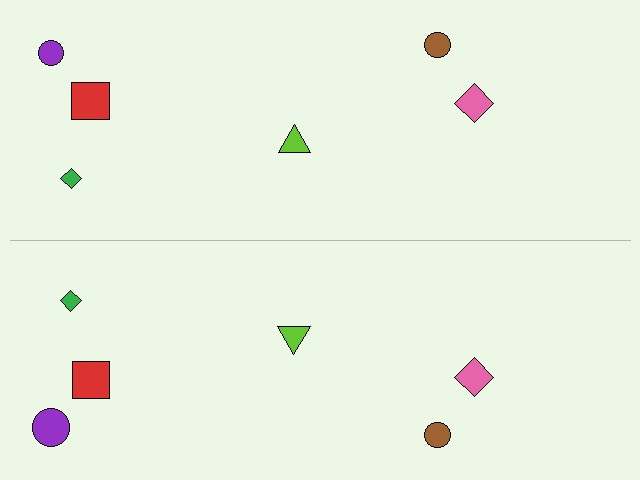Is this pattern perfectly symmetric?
No, the pattern is not perfectly symmetric. The purple circle on the bottom side has a different size than its mirror counterpart.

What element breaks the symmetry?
The purple circle on the bottom side has a different size than its mirror counterpart.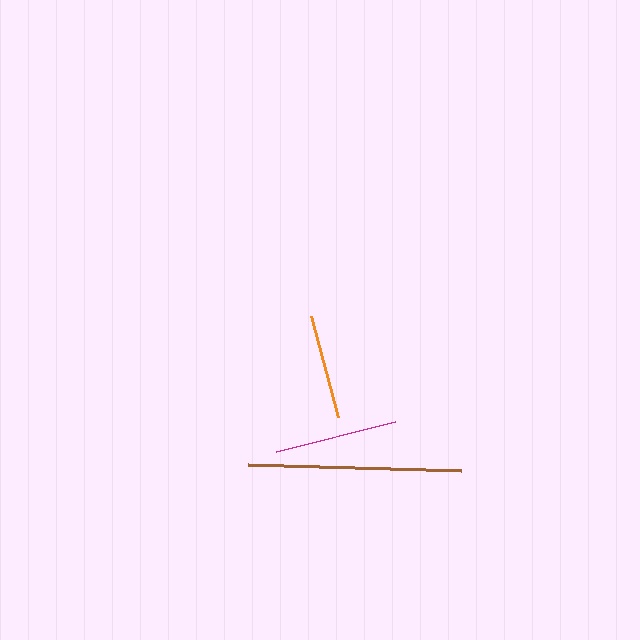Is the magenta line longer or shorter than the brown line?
The brown line is longer than the magenta line.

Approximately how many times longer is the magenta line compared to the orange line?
The magenta line is approximately 1.2 times the length of the orange line.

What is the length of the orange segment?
The orange segment is approximately 105 pixels long.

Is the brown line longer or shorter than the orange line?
The brown line is longer than the orange line.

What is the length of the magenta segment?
The magenta segment is approximately 122 pixels long.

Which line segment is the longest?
The brown line is the longest at approximately 213 pixels.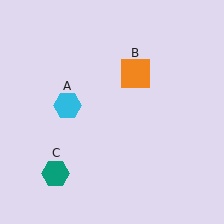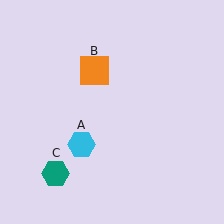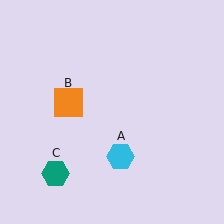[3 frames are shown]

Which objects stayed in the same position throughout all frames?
Teal hexagon (object C) remained stationary.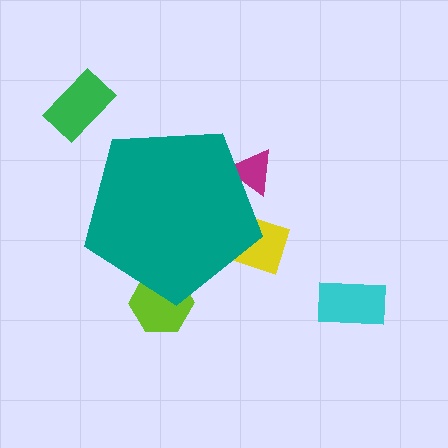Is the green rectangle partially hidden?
No, the green rectangle is fully visible.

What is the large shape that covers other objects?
A teal pentagon.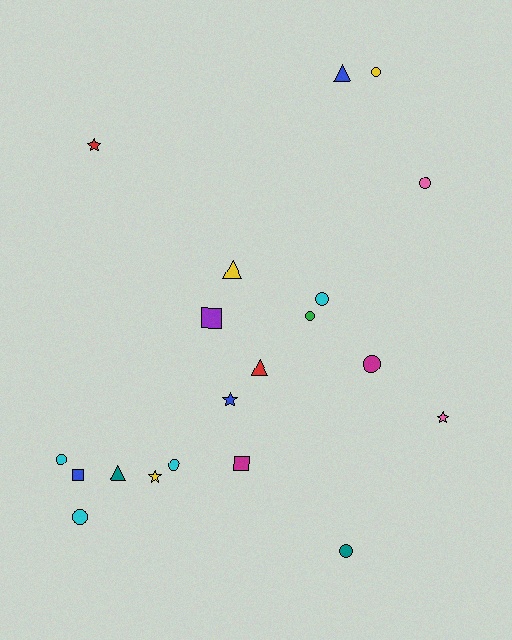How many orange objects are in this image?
There are no orange objects.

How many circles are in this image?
There are 9 circles.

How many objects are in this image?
There are 20 objects.